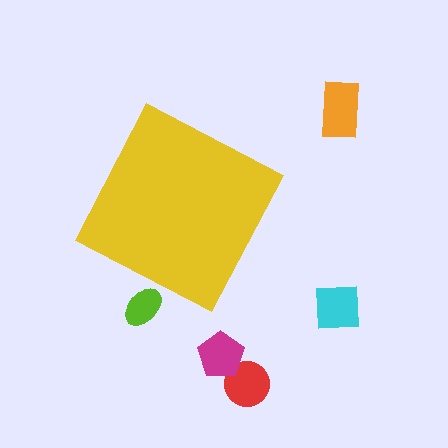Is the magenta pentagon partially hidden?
No, the magenta pentagon is fully visible.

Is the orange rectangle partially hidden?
No, the orange rectangle is fully visible.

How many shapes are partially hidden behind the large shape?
1 shape is partially hidden.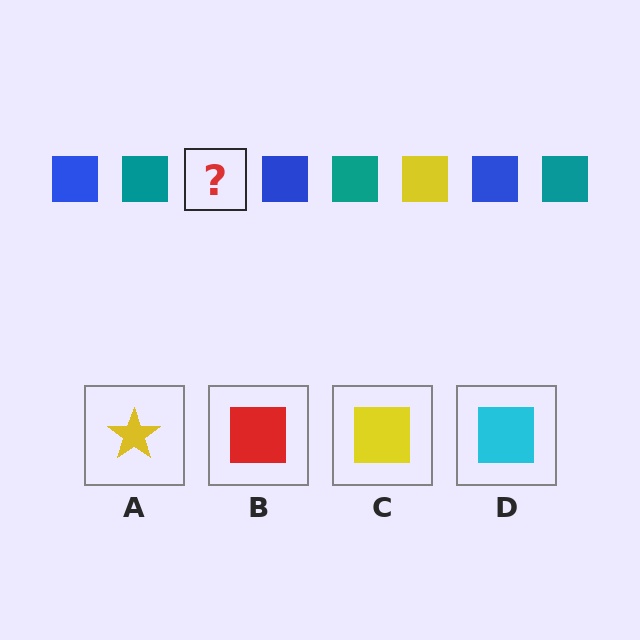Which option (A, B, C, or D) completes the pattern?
C.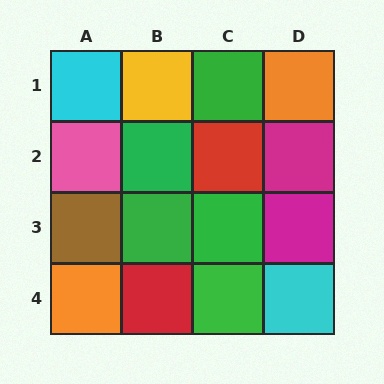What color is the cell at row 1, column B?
Yellow.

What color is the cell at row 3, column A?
Brown.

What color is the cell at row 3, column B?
Green.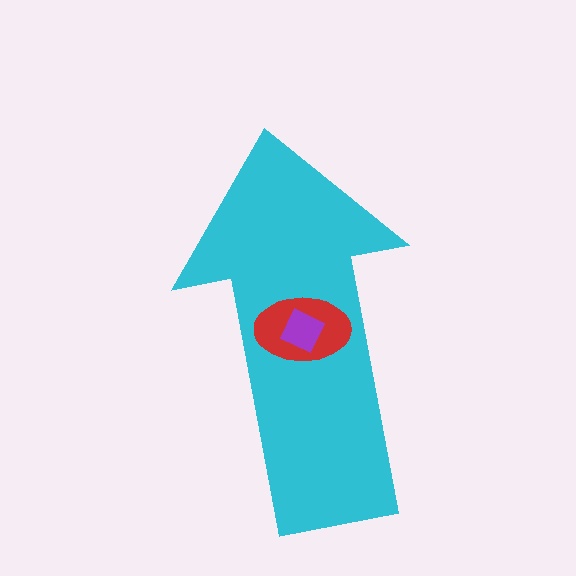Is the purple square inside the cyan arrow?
Yes.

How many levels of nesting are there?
3.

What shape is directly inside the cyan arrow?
The red ellipse.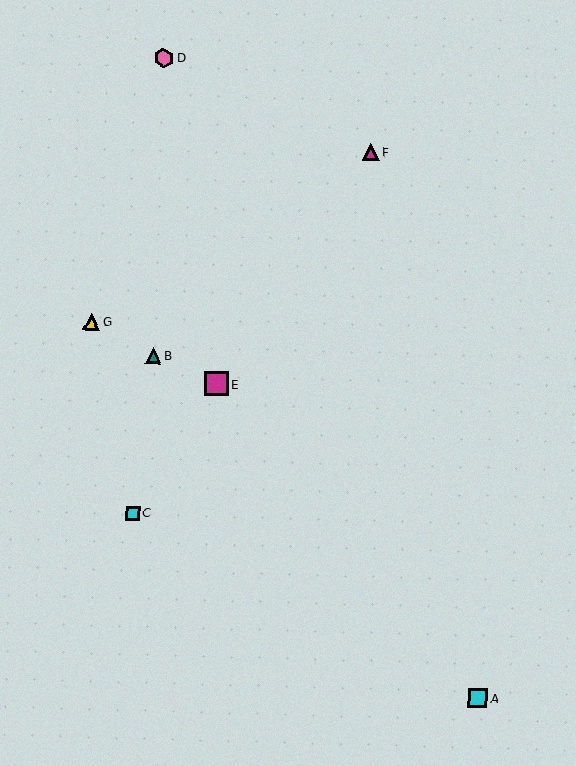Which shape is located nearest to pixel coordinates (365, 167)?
The magenta triangle (labeled F) at (371, 153) is nearest to that location.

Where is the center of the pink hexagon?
The center of the pink hexagon is at (164, 58).